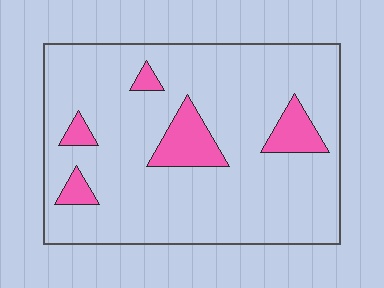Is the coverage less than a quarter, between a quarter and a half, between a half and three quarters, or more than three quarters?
Less than a quarter.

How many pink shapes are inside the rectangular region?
5.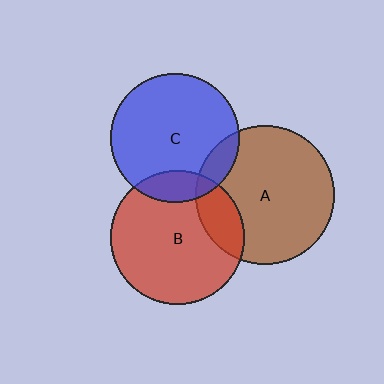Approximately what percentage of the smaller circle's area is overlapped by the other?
Approximately 10%.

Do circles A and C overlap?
Yes.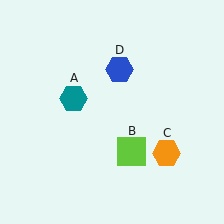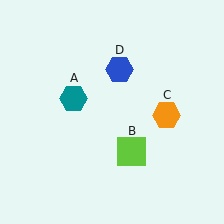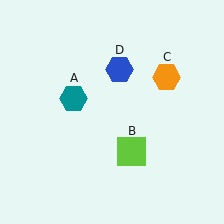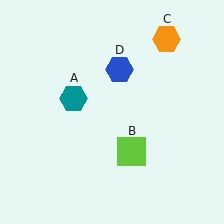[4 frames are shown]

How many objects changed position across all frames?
1 object changed position: orange hexagon (object C).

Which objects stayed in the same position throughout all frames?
Teal hexagon (object A) and lime square (object B) and blue hexagon (object D) remained stationary.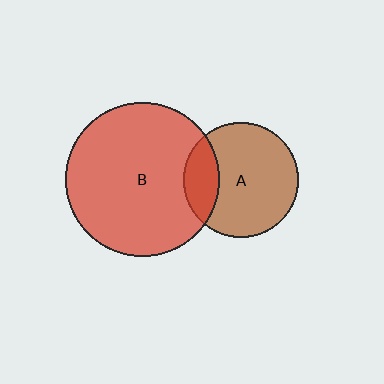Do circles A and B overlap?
Yes.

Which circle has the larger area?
Circle B (red).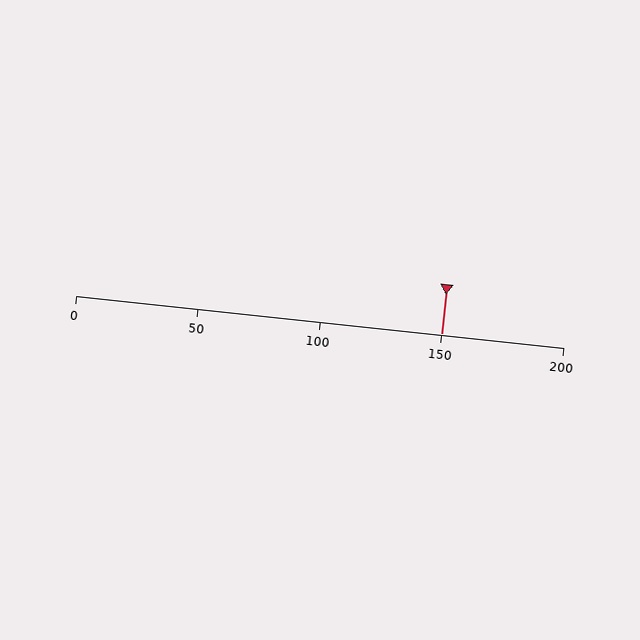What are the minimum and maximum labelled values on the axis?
The axis runs from 0 to 200.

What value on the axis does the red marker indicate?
The marker indicates approximately 150.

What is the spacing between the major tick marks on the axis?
The major ticks are spaced 50 apart.